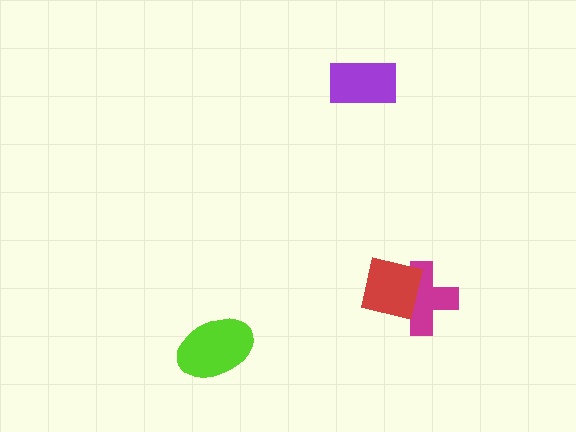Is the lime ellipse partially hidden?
No, no other shape covers it.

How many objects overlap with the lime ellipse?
0 objects overlap with the lime ellipse.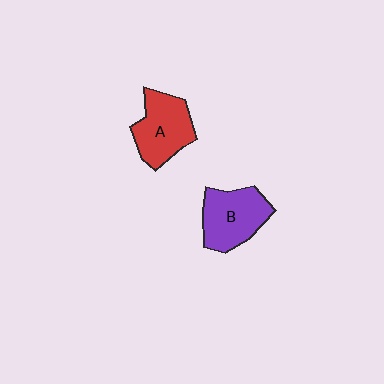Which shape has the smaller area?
Shape A (red).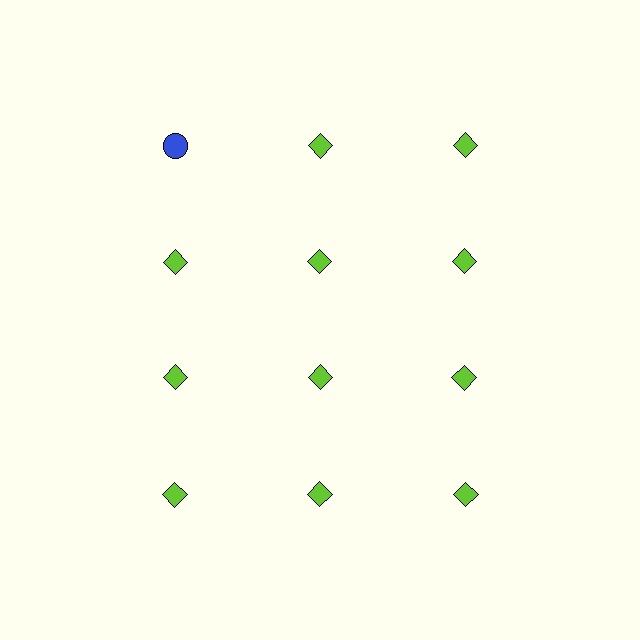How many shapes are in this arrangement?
There are 12 shapes arranged in a grid pattern.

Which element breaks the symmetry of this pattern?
The blue circle in the top row, leftmost column breaks the symmetry. All other shapes are lime diamonds.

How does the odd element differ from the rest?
It differs in both color (blue instead of lime) and shape (circle instead of diamond).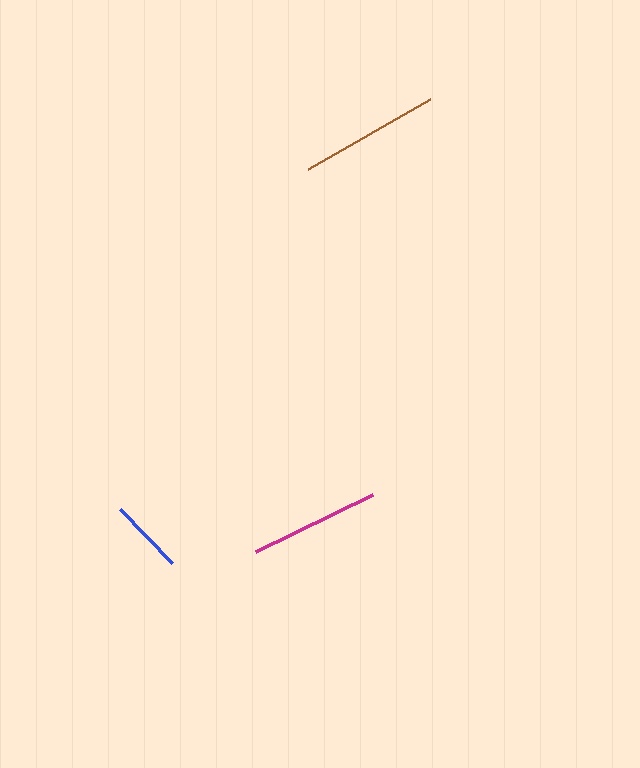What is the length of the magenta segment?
The magenta segment is approximately 130 pixels long.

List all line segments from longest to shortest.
From longest to shortest: brown, magenta, blue.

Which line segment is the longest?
The brown line is the longest at approximately 140 pixels.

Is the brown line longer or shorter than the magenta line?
The brown line is longer than the magenta line.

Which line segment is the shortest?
The blue line is the shortest at approximately 75 pixels.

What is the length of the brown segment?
The brown segment is approximately 140 pixels long.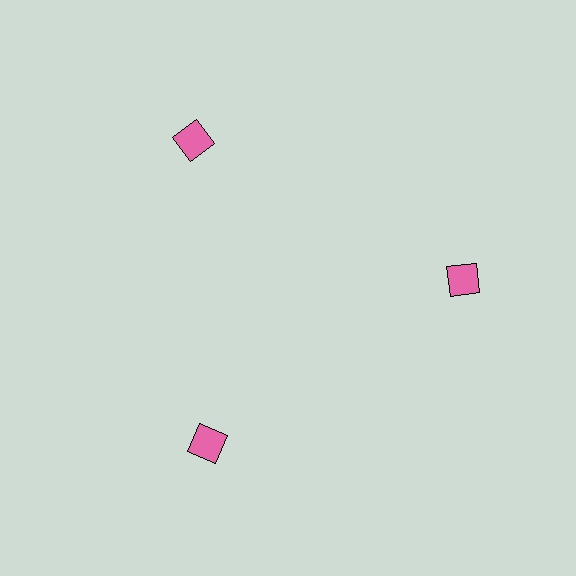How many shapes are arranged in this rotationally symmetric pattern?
There are 3 shapes, arranged in 3 groups of 1.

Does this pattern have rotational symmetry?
Yes, this pattern has 3-fold rotational symmetry. It looks the same after rotating 120 degrees around the center.